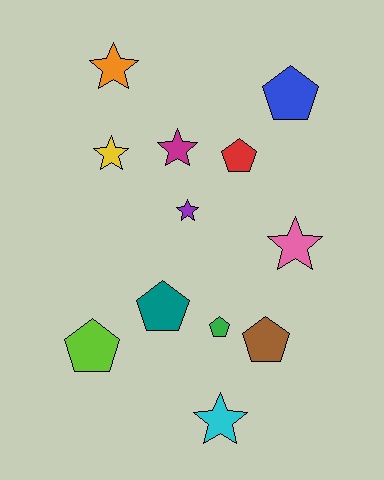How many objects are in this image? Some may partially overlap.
There are 12 objects.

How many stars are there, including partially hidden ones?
There are 6 stars.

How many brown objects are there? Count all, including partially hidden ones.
There is 1 brown object.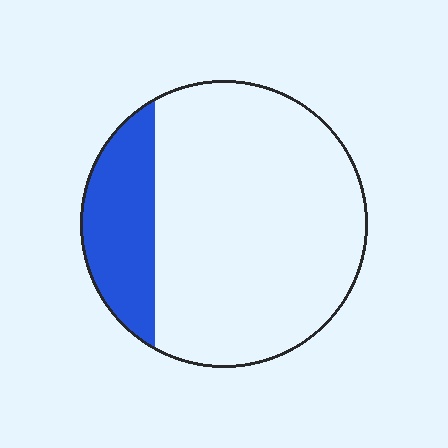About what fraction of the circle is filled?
About one fifth (1/5).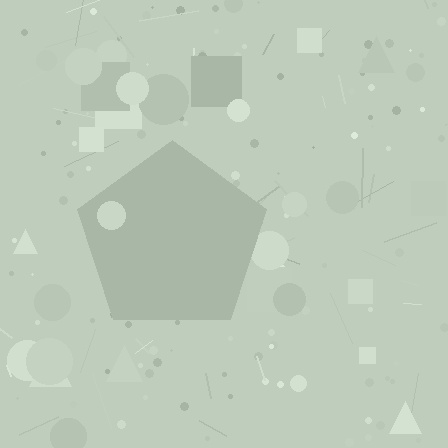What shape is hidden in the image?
A pentagon is hidden in the image.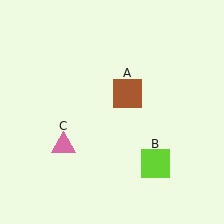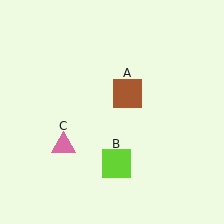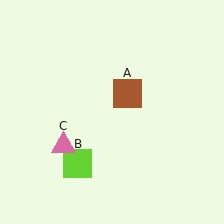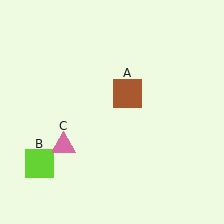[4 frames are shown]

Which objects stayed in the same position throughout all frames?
Brown square (object A) and pink triangle (object C) remained stationary.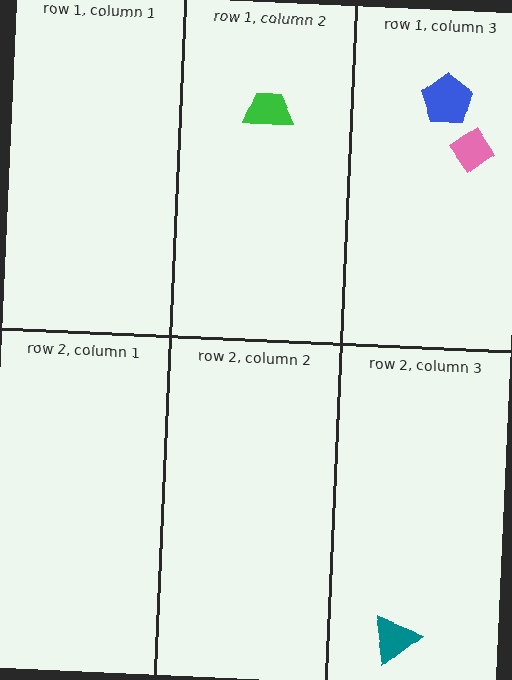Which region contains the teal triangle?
The row 2, column 3 region.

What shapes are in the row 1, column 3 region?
The pink diamond, the blue pentagon.